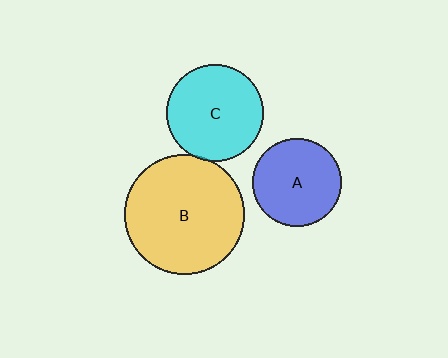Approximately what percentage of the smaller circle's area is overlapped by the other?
Approximately 5%.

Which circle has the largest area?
Circle B (yellow).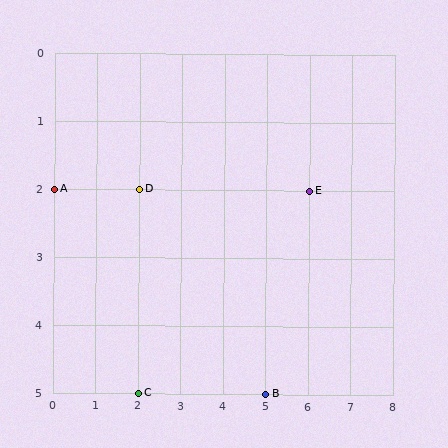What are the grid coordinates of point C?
Point C is at grid coordinates (2, 5).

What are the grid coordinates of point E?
Point E is at grid coordinates (6, 2).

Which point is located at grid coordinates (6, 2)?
Point E is at (6, 2).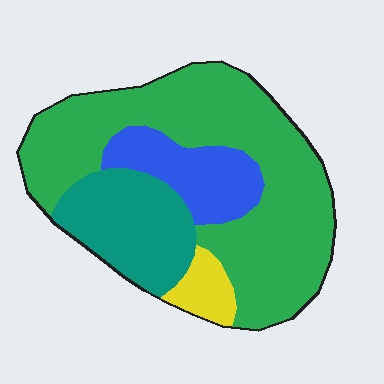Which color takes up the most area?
Green, at roughly 60%.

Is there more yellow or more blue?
Blue.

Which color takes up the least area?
Yellow, at roughly 5%.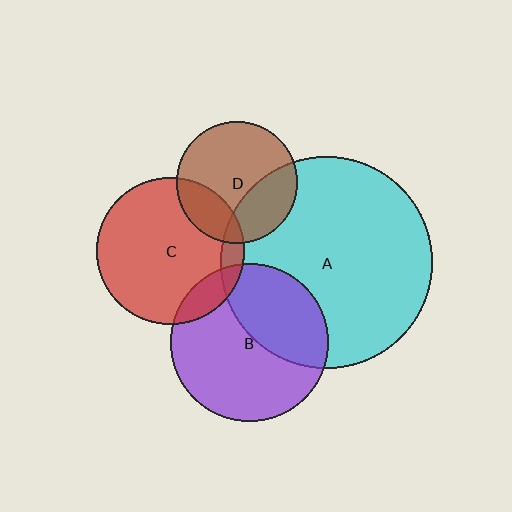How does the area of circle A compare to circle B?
Approximately 1.8 times.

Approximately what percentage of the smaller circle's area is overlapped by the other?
Approximately 10%.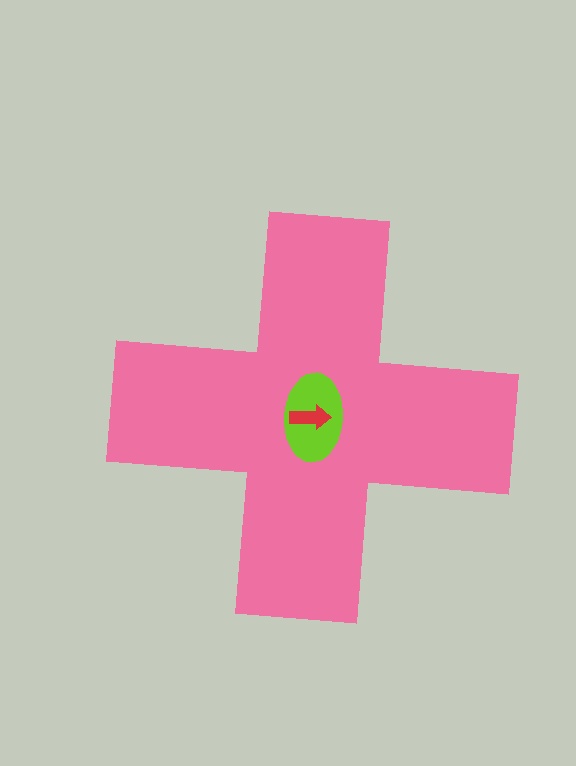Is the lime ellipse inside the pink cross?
Yes.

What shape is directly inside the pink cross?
The lime ellipse.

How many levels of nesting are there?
3.